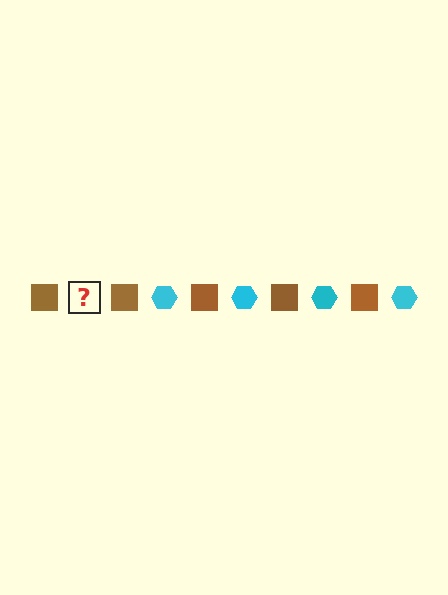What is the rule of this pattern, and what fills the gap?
The rule is that the pattern alternates between brown square and cyan hexagon. The gap should be filled with a cyan hexagon.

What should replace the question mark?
The question mark should be replaced with a cyan hexagon.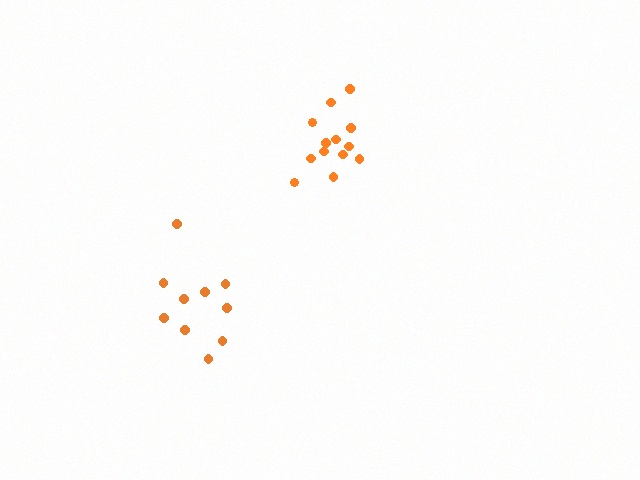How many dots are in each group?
Group 1: 13 dots, Group 2: 10 dots (23 total).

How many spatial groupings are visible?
There are 2 spatial groupings.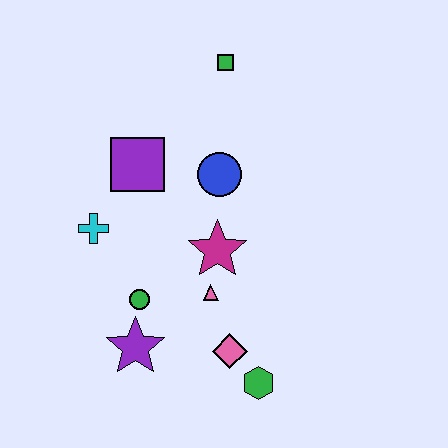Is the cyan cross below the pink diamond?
No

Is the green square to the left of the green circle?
No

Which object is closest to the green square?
The blue circle is closest to the green square.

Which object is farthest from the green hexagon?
The green square is farthest from the green hexagon.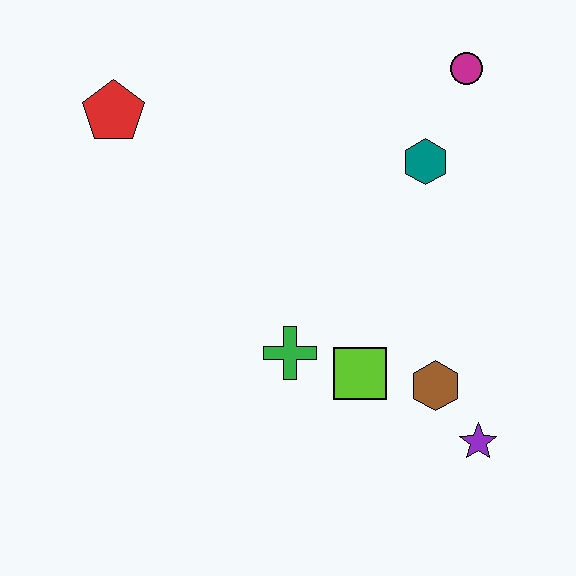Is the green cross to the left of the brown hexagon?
Yes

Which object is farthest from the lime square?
The red pentagon is farthest from the lime square.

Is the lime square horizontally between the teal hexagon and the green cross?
Yes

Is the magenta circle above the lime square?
Yes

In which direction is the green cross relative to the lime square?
The green cross is to the left of the lime square.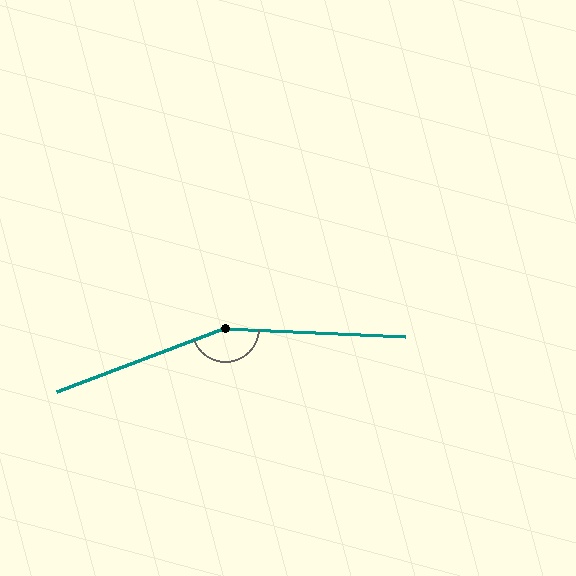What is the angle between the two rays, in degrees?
Approximately 157 degrees.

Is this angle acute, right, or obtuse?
It is obtuse.